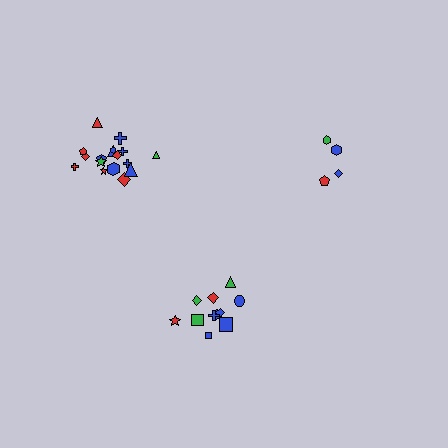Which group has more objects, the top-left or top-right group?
The top-left group.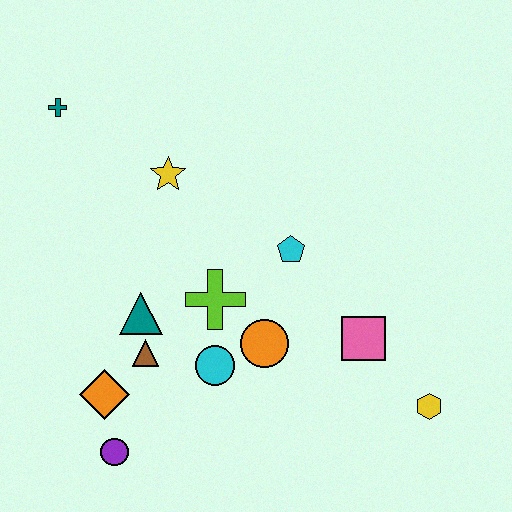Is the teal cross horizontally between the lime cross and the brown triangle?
No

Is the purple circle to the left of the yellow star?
Yes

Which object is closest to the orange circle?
The cyan circle is closest to the orange circle.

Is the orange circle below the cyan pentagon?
Yes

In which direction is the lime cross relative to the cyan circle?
The lime cross is above the cyan circle.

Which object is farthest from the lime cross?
The teal cross is farthest from the lime cross.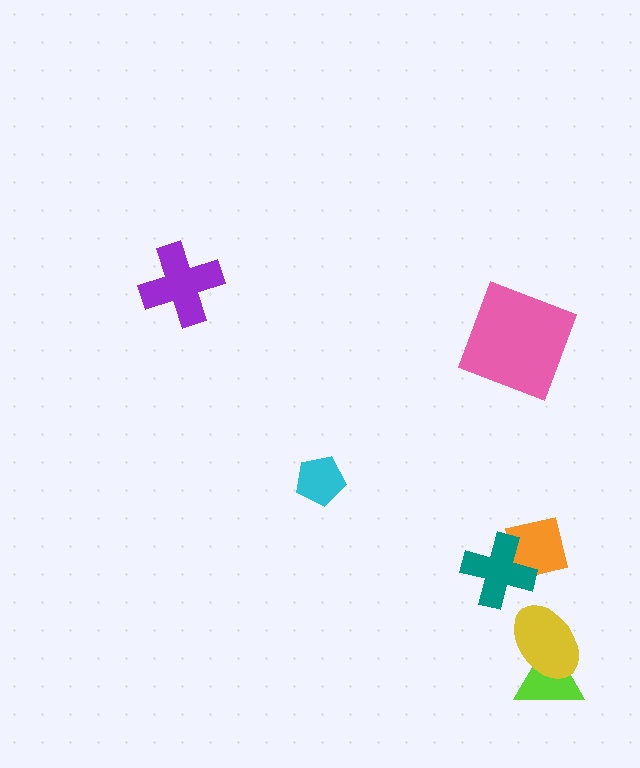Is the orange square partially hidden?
Yes, it is partially covered by another shape.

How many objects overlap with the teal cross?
1 object overlaps with the teal cross.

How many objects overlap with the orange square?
1 object overlaps with the orange square.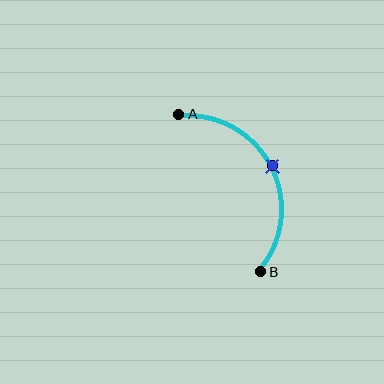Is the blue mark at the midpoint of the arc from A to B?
Yes. The blue mark lies on the arc at equal arc-length from both A and B — it is the arc midpoint.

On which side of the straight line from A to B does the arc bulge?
The arc bulges to the right of the straight line connecting A and B.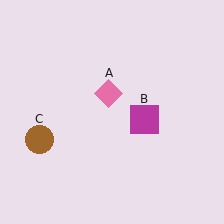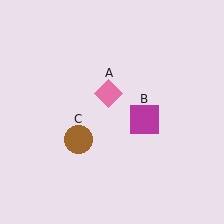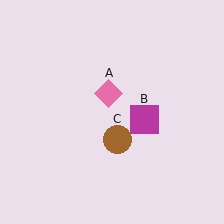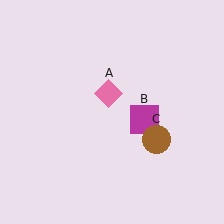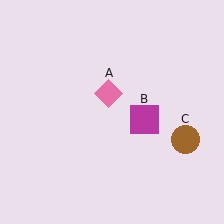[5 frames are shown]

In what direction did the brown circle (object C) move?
The brown circle (object C) moved right.